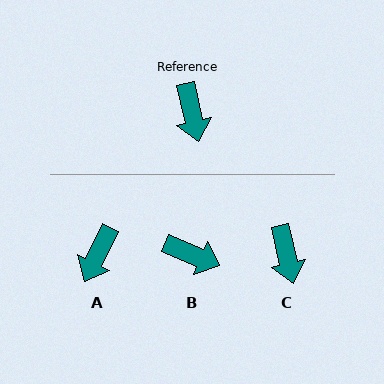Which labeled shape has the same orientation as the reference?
C.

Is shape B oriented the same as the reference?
No, it is off by about 55 degrees.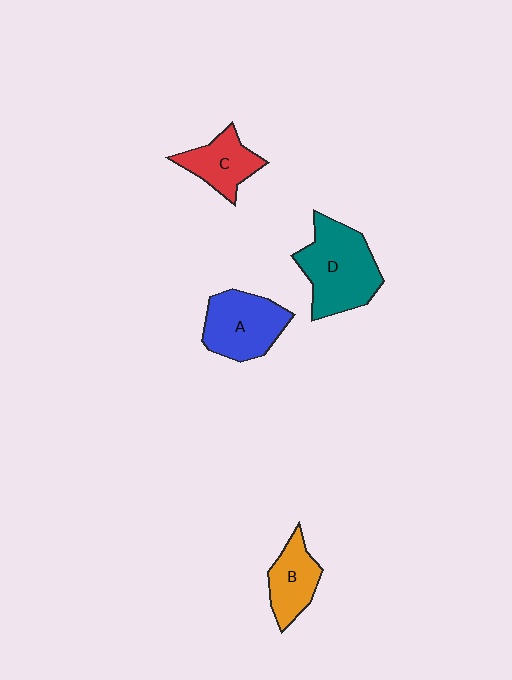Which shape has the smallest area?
Shape B (orange).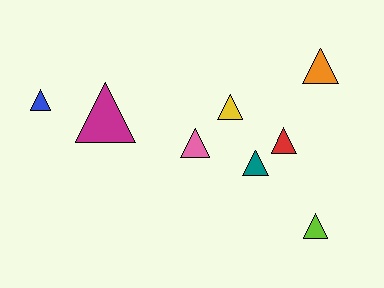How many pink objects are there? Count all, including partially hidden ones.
There is 1 pink object.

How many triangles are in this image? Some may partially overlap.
There are 8 triangles.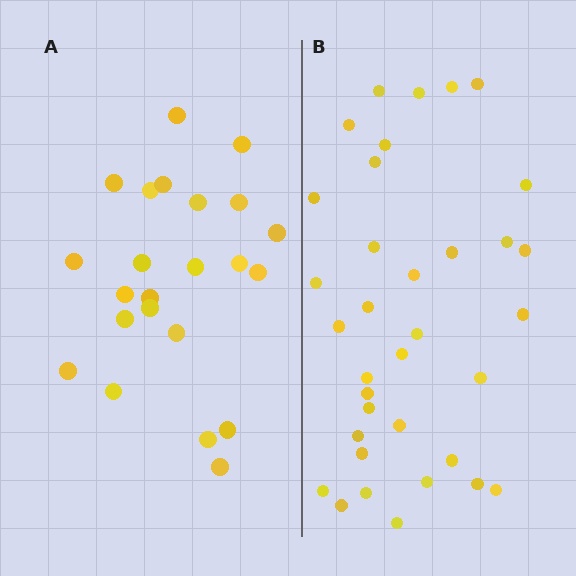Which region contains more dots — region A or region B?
Region B (the right region) has more dots.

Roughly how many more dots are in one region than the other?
Region B has roughly 12 or so more dots than region A.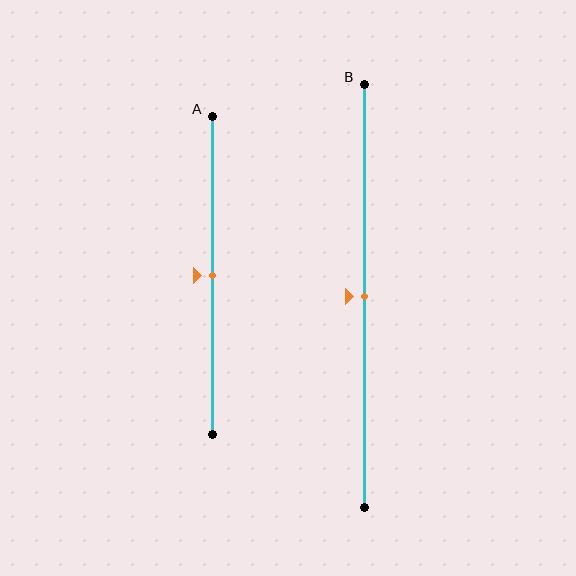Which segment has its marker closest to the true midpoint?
Segment A has its marker closest to the true midpoint.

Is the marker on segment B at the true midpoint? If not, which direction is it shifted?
Yes, the marker on segment B is at the true midpoint.